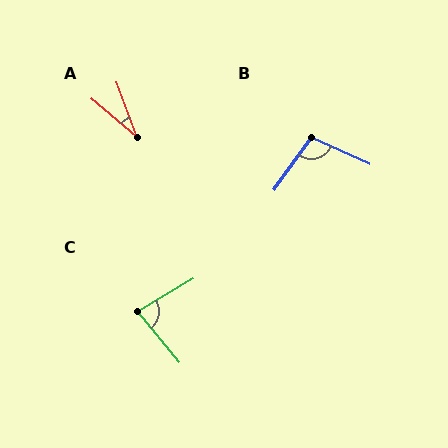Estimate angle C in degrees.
Approximately 81 degrees.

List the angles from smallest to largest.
A (30°), C (81°), B (101°).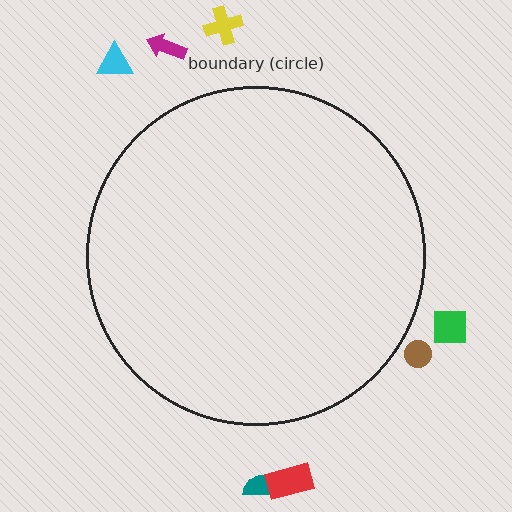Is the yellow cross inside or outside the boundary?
Outside.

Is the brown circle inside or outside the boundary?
Outside.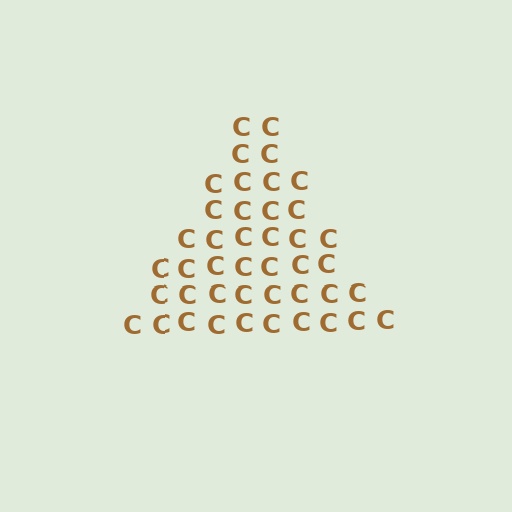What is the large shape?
The large shape is a triangle.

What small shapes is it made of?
It is made of small letter C's.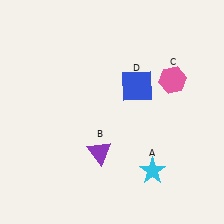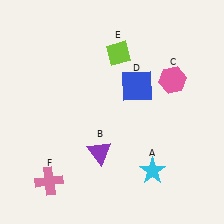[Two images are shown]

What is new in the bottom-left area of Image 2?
A pink cross (F) was added in the bottom-left area of Image 2.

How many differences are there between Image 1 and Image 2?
There are 2 differences between the two images.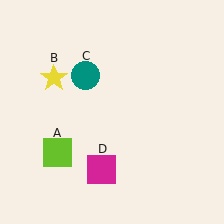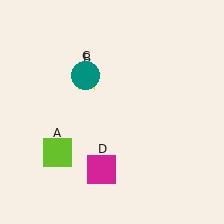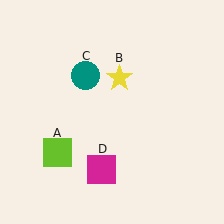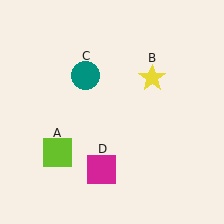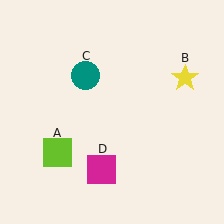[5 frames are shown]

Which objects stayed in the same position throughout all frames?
Lime square (object A) and teal circle (object C) and magenta square (object D) remained stationary.